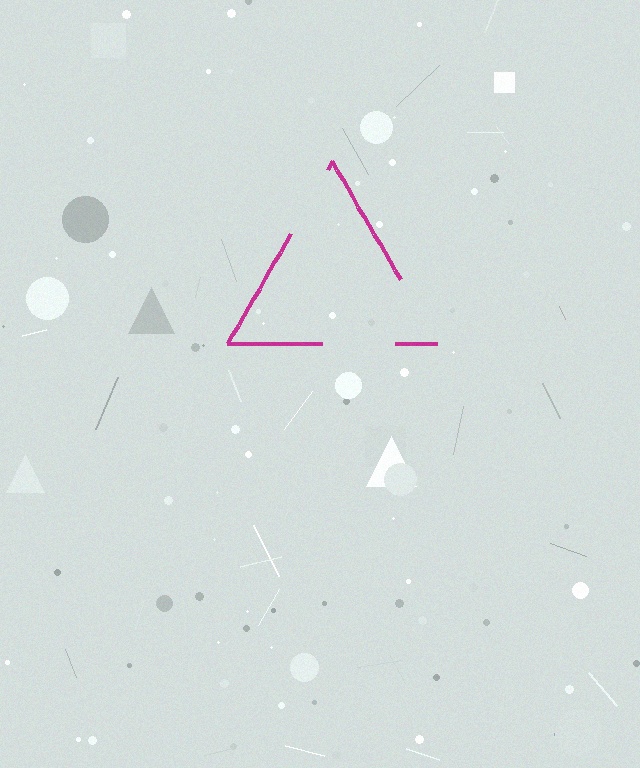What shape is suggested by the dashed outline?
The dashed outline suggests a triangle.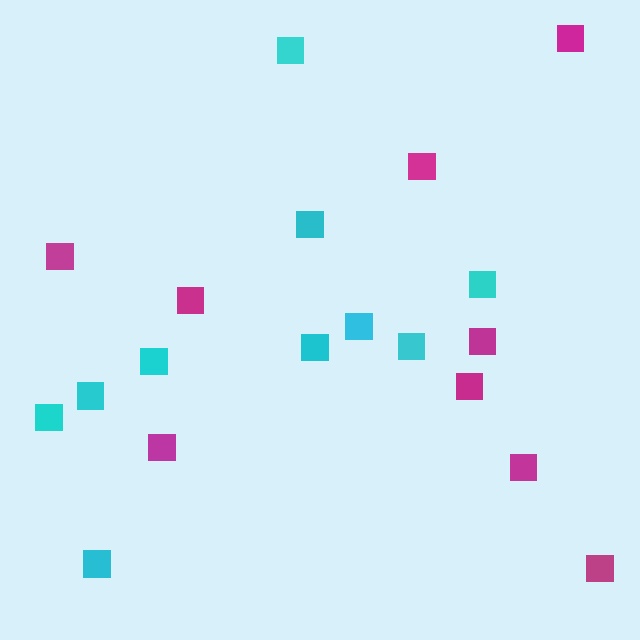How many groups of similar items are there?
There are 2 groups: one group of cyan squares (10) and one group of magenta squares (9).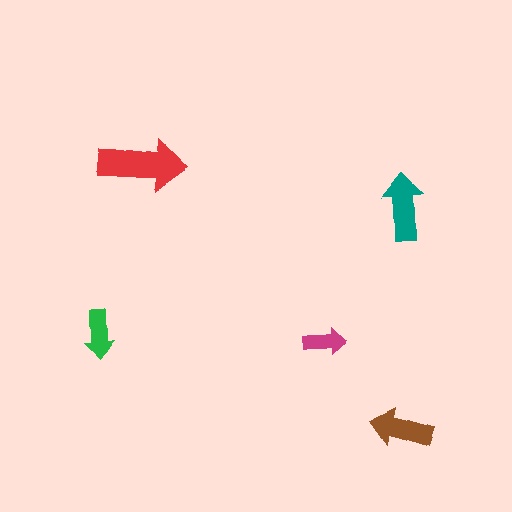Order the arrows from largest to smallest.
the red one, the teal one, the brown one, the green one, the magenta one.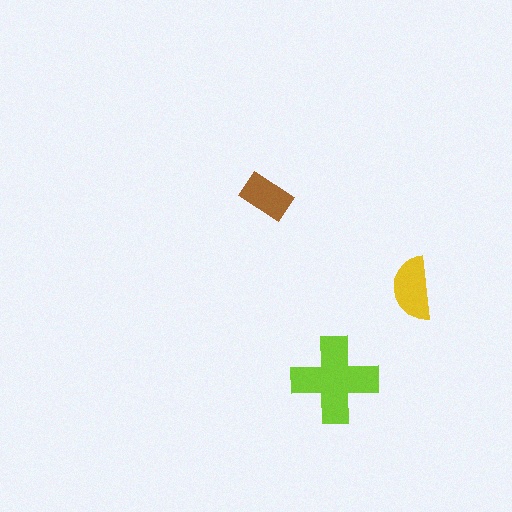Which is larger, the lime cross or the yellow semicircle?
The lime cross.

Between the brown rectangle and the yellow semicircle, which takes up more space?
The yellow semicircle.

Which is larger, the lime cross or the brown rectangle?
The lime cross.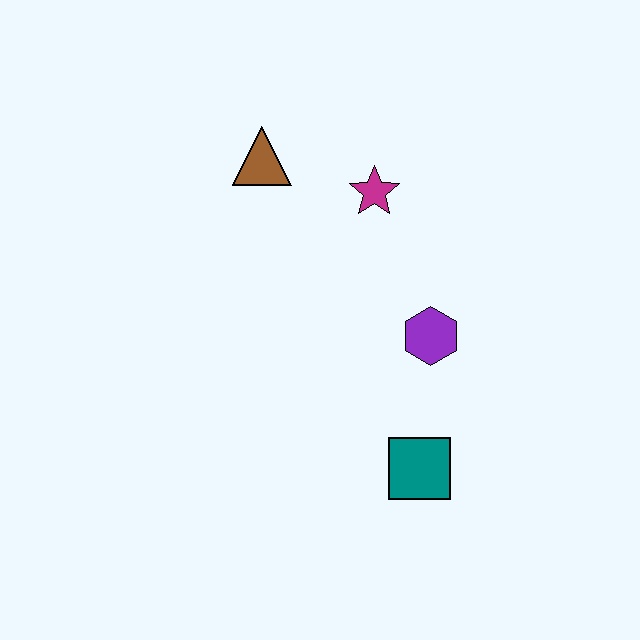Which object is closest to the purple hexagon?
The teal square is closest to the purple hexagon.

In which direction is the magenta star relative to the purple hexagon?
The magenta star is above the purple hexagon.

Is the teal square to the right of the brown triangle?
Yes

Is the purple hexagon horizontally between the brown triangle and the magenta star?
No